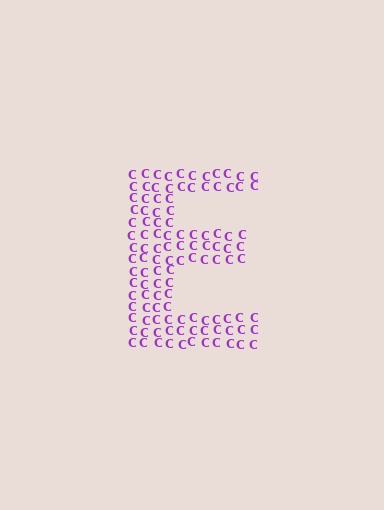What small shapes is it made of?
It is made of small letter C's.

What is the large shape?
The large shape is the letter E.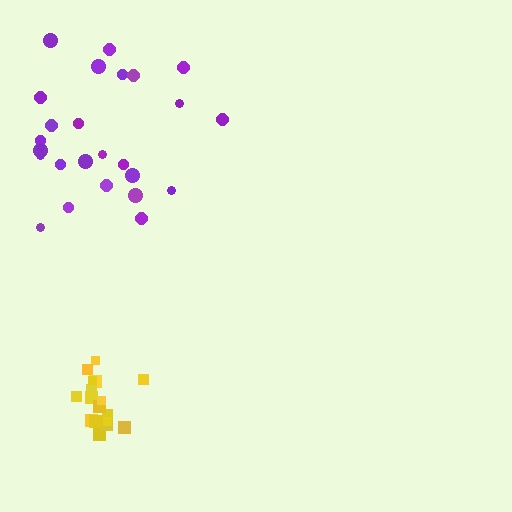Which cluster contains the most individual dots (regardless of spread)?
Purple (27).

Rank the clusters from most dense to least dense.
yellow, purple.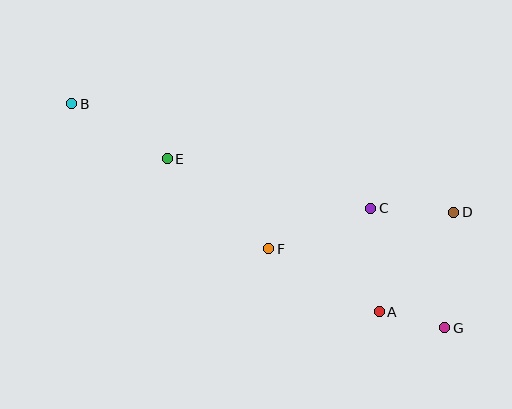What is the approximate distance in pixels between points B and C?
The distance between B and C is approximately 317 pixels.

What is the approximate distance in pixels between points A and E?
The distance between A and E is approximately 261 pixels.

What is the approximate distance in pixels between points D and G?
The distance between D and G is approximately 116 pixels.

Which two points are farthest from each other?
Points B and G are farthest from each other.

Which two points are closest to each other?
Points A and G are closest to each other.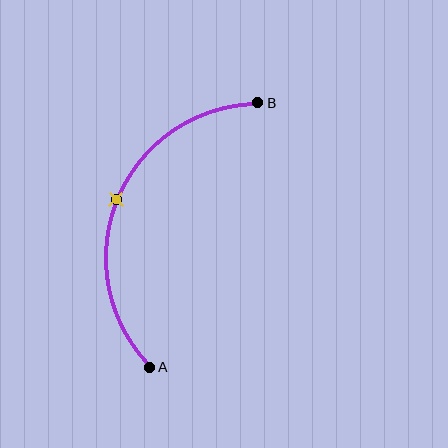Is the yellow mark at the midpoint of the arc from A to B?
Yes. The yellow mark lies on the arc at equal arc-length from both A and B — it is the arc midpoint.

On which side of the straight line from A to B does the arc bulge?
The arc bulges to the left of the straight line connecting A and B.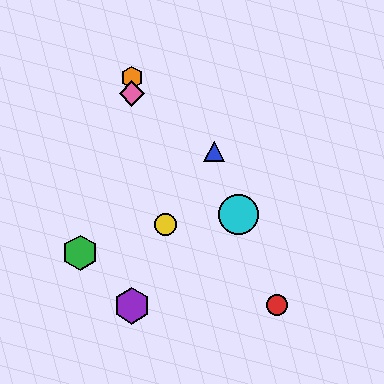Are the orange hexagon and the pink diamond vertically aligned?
Yes, both are at x≈132.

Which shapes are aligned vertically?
The purple hexagon, the orange hexagon, the pink diamond are aligned vertically.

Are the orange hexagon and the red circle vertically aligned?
No, the orange hexagon is at x≈132 and the red circle is at x≈277.